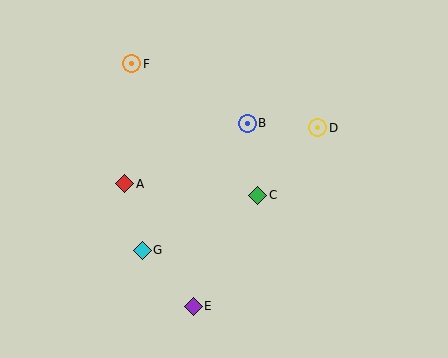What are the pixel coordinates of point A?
Point A is at (125, 184).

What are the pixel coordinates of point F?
Point F is at (132, 64).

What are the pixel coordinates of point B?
Point B is at (247, 123).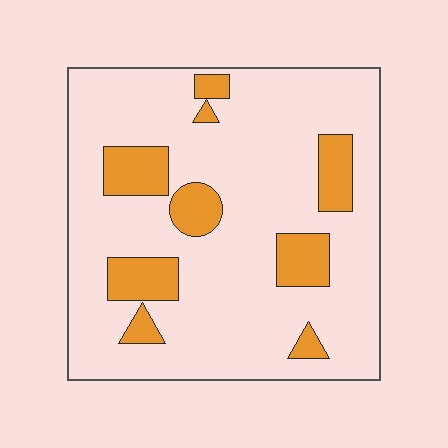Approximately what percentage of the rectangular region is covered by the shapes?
Approximately 20%.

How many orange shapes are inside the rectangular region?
9.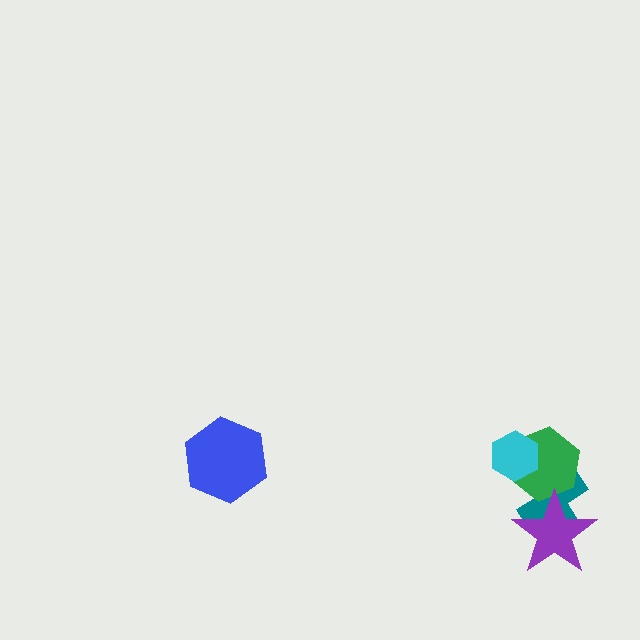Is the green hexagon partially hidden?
Yes, it is partially covered by another shape.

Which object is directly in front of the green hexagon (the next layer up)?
The cyan hexagon is directly in front of the green hexagon.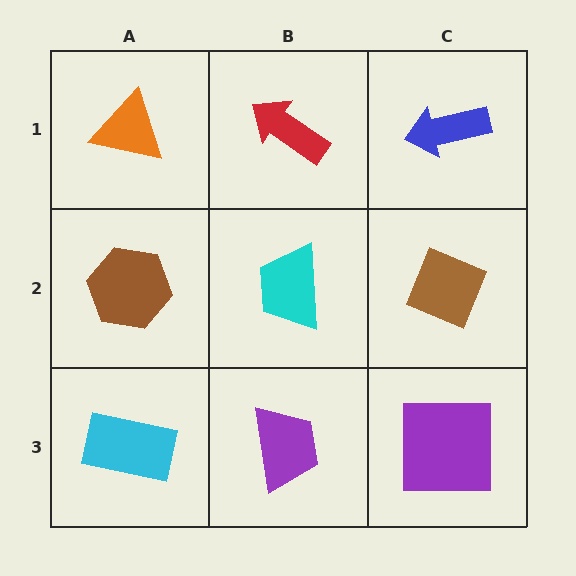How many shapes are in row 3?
3 shapes.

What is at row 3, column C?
A purple square.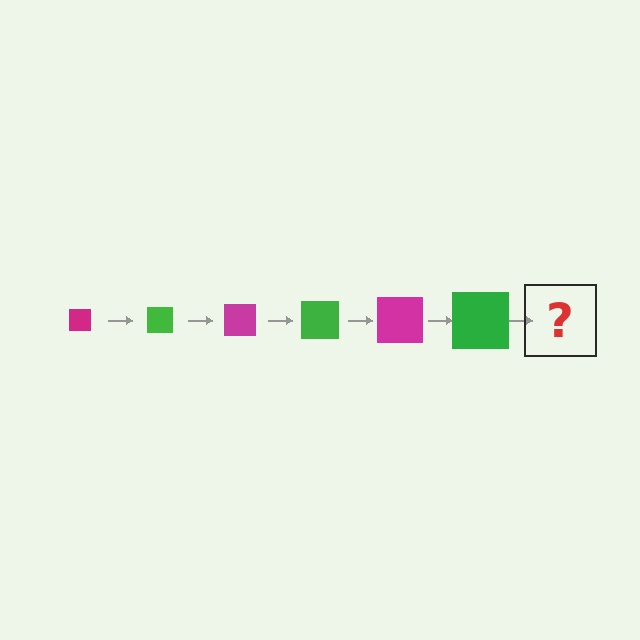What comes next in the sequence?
The next element should be a magenta square, larger than the previous one.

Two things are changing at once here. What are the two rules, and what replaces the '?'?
The two rules are that the square grows larger each step and the color cycles through magenta and green. The '?' should be a magenta square, larger than the previous one.